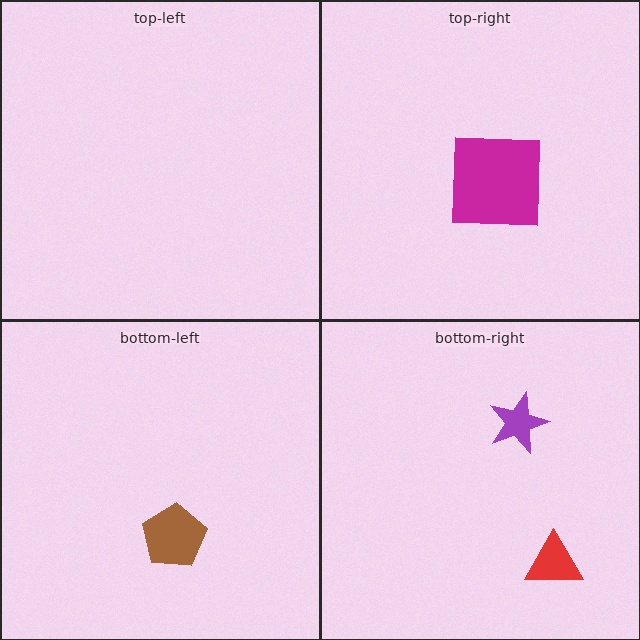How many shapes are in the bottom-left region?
1.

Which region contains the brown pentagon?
The bottom-left region.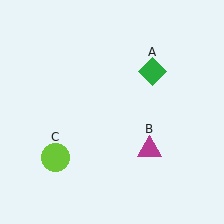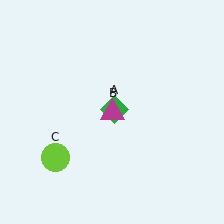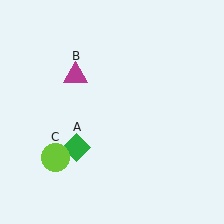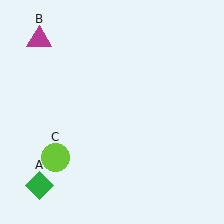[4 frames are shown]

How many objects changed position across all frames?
2 objects changed position: green diamond (object A), magenta triangle (object B).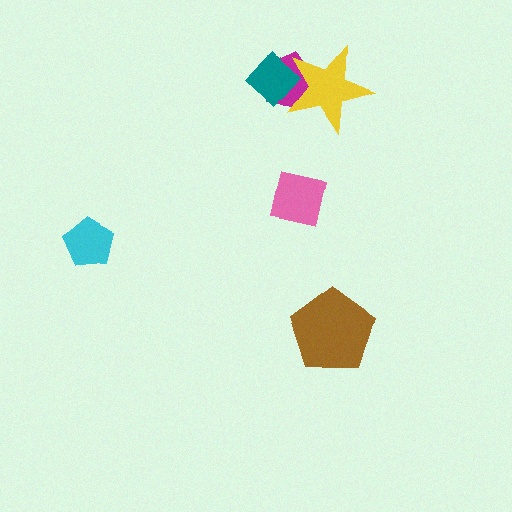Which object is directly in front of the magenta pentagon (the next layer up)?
The yellow star is directly in front of the magenta pentagon.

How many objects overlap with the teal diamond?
2 objects overlap with the teal diamond.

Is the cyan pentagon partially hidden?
No, no other shape covers it.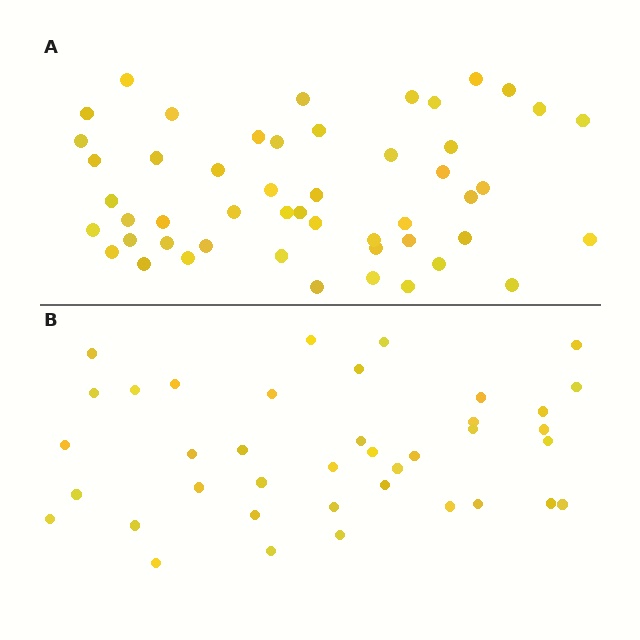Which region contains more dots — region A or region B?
Region A (the top region) has more dots.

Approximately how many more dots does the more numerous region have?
Region A has roughly 12 or so more dots than region B.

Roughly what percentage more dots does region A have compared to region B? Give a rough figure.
About 30% more.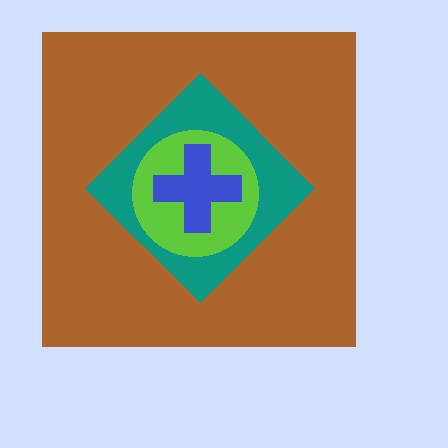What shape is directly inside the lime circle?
The blue cross.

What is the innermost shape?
The blue cross.